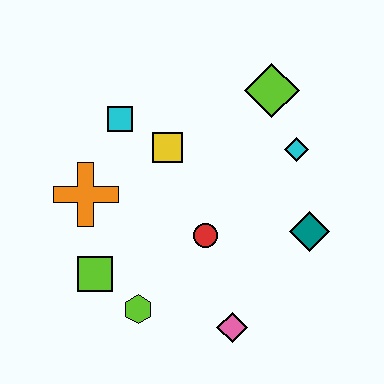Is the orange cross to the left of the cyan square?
Yes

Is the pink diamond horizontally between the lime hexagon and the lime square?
No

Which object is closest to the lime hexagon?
The lime square is closest to the lime hexagon.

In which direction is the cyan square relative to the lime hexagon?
The cyan square is above the lime hexagon.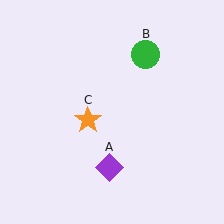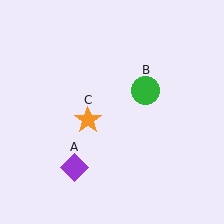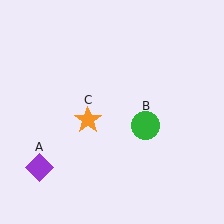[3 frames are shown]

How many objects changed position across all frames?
2 objects changed position: purple diamond (object A), green circle (object B).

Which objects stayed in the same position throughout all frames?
Orange star (object C) remained stationary.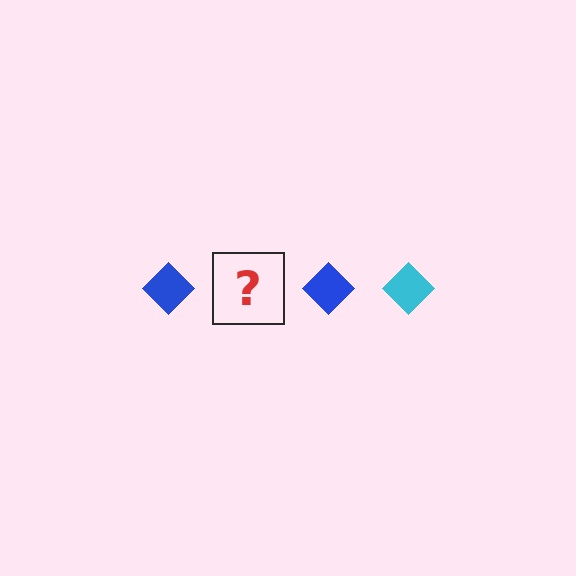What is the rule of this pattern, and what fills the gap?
The rule is that the pattern cycles through blue, cyan diamonds. The gap should be filled with a cyan diamond.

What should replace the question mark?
The question mark should be replaced with a cyan diamond.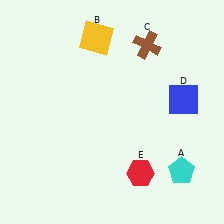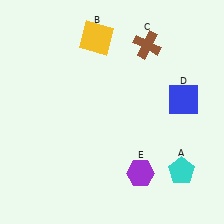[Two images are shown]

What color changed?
The hexagon (E) changed from red in Image 1 to purple in Image 2.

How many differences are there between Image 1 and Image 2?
There is 1 difference between the two images.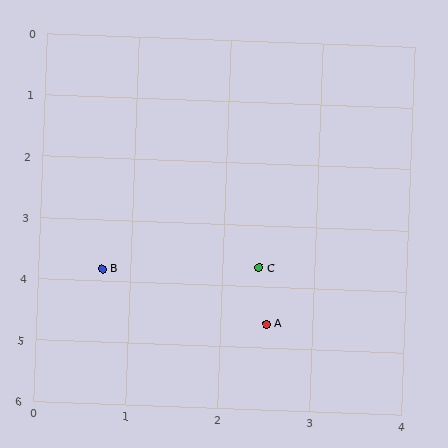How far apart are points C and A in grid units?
Points C and A are about 0.9 grid units apart.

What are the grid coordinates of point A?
Point A is at approximately (2.5, 4.6).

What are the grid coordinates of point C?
Point C is at approximately (2.4, 3.7).